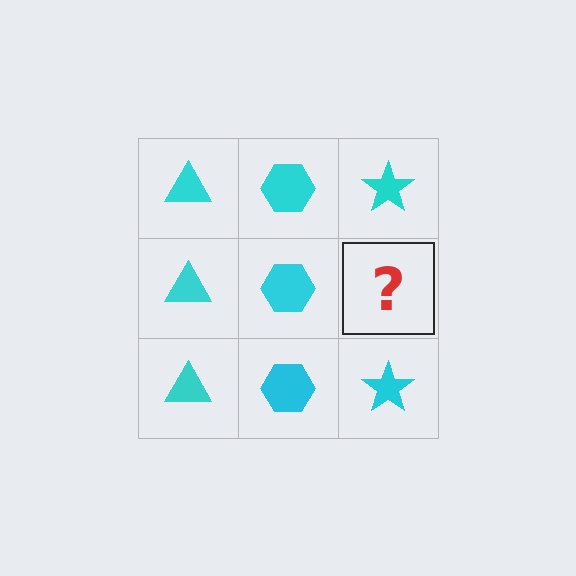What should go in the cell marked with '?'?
The missing cell should contain a cyan star.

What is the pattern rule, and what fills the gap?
The rule is that each column has a consistent shape. The gap should be filled with a cyan star.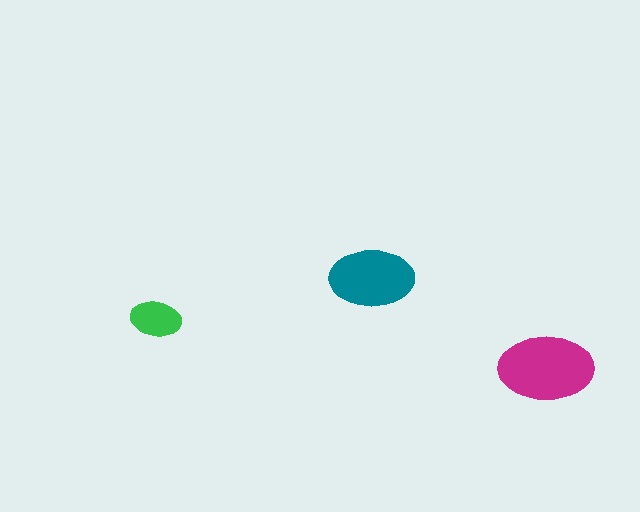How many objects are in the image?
There are 3 objects in the image.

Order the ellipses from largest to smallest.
the magenta one, the teal one, the green one.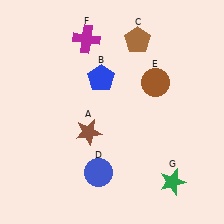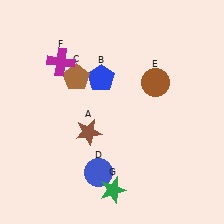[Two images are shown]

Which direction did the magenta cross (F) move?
The magenta cross (F) moved left.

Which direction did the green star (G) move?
The green star (G) moved left.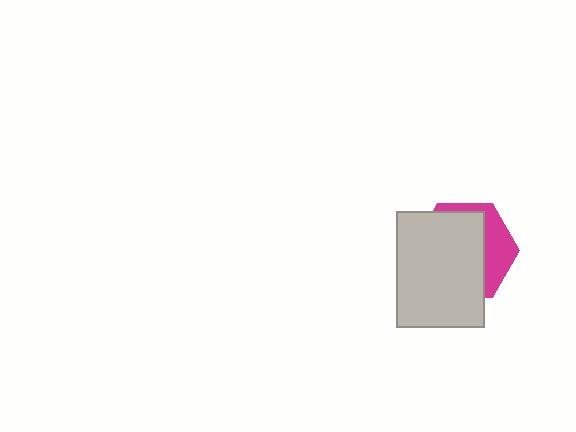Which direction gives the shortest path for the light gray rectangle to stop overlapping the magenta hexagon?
Moving toward the lower-left gives the shortest separation.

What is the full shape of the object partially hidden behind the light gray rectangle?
The partially hidden object is a magenta hexagon.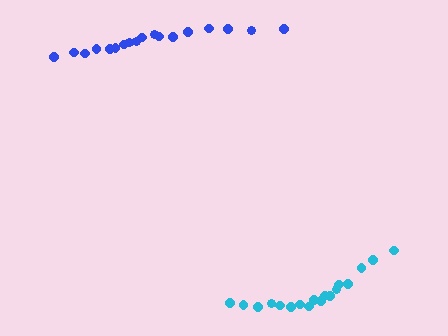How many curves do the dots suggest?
There are 2 distinct paths.